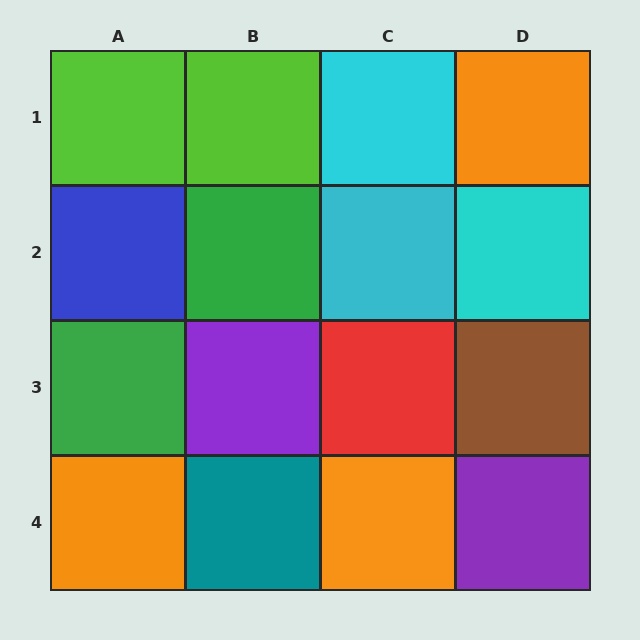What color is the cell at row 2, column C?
Cyan.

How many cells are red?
1 cell is red.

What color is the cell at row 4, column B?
Teal.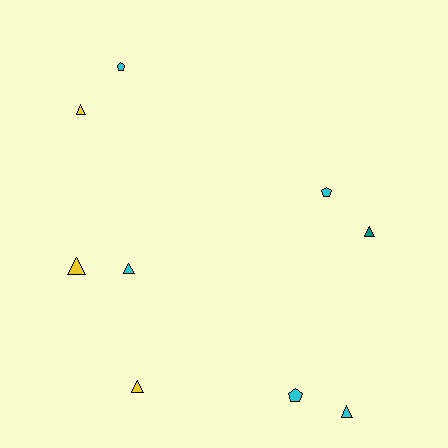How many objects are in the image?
There are 9 objects.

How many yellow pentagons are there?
There are no yellow pentagons.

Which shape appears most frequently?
Triangle, with 6 objects.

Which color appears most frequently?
Cyan, with 5 objects.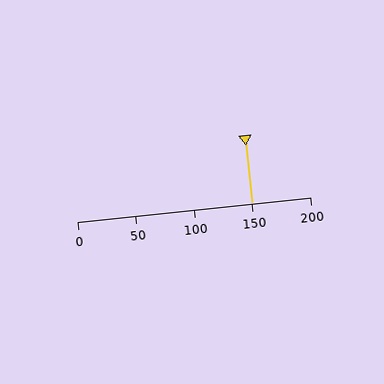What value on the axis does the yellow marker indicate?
The marker indicates approximately 150.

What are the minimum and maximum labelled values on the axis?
The axis runs from 0 to 200.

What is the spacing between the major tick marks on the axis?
The major ticks are spaced 50 apart.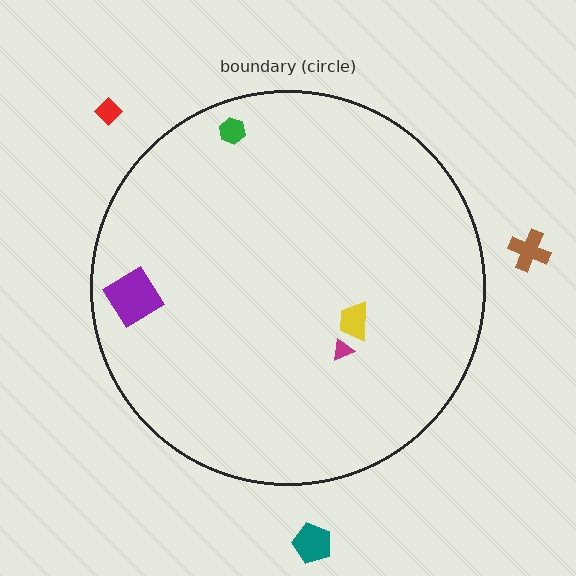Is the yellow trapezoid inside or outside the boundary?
Inside.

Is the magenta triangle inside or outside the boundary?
Inside.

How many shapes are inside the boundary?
4 inside, 3 outside.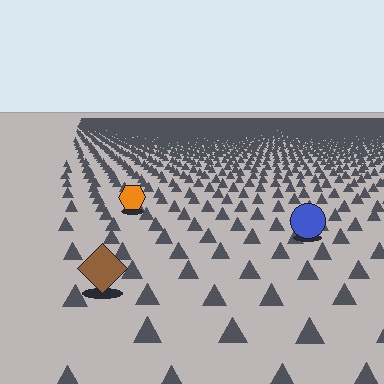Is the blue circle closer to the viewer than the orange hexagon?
Yes. The blue circle is closer — you can tell from the texture gradient: the ground texture is coarser near it.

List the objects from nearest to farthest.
From nearest to farthest: the brown diamond, the blue circle, the orange hexagon.